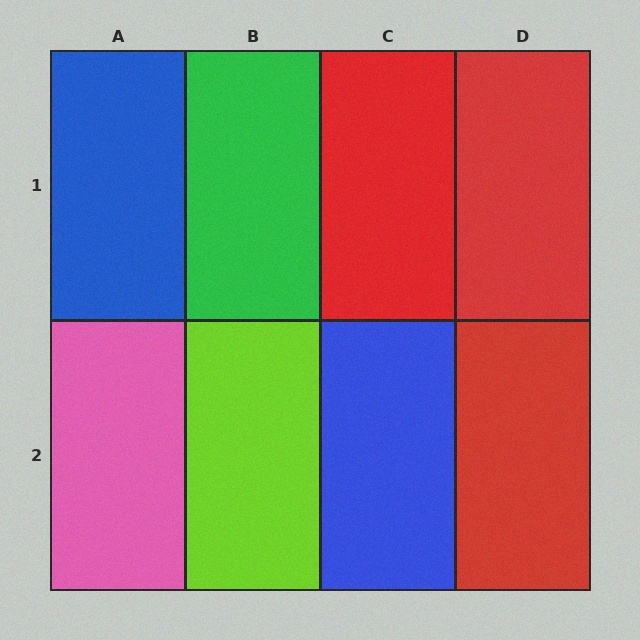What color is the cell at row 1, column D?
Red.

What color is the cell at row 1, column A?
Blue.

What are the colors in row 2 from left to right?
Pink, lime, blue, red.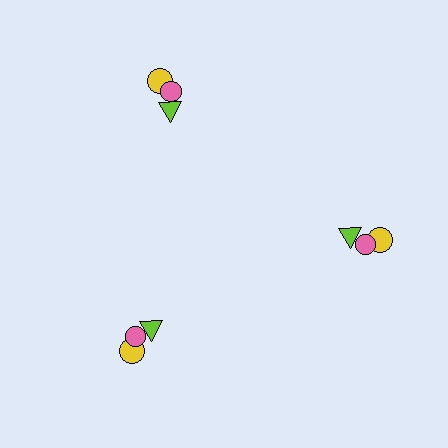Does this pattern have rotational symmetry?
Yes, this pattern has 3-fold rotational symmetry. It looks the same after rotating 120 degrees around the center.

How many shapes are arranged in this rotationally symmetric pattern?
There are 9 shapes, arranged in 3 groups of 3.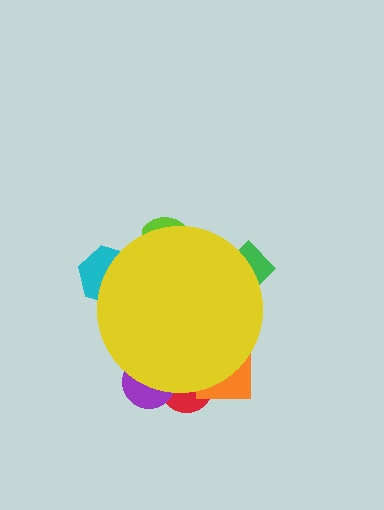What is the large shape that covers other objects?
A yellow circle.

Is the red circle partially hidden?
Yes, the red circle is partially hidden behind the yellow circle.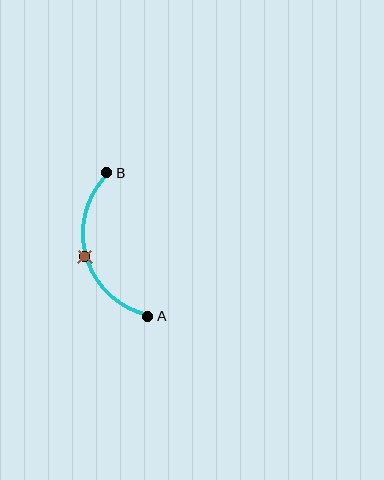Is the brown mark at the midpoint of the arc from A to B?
Yes. The brown mark lies on the arc at equal arc-length from both A and B — it is the arc midpoint.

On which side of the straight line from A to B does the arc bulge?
The arc bulges to the left of the straight line connecting A and B.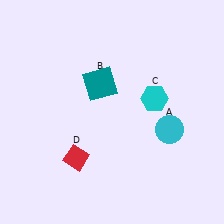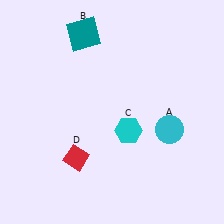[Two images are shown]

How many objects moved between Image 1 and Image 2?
2 objects moved between the two images.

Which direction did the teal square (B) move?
The teal square (B) moved up.